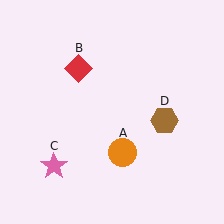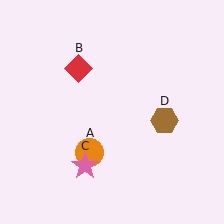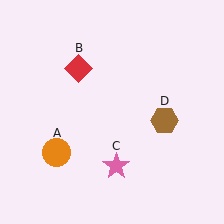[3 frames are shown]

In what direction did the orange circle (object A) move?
The orange circle (object A) moved left.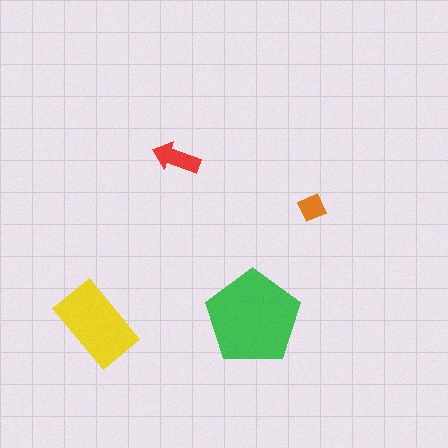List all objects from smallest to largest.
The orange diamond, the red arrow, the yellow rectangle, the green pentagon.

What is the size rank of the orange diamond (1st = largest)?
4th.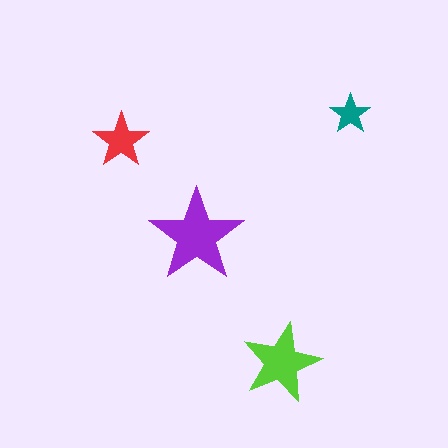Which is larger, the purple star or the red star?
The purple one.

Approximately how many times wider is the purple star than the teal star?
About 2.5 times wider.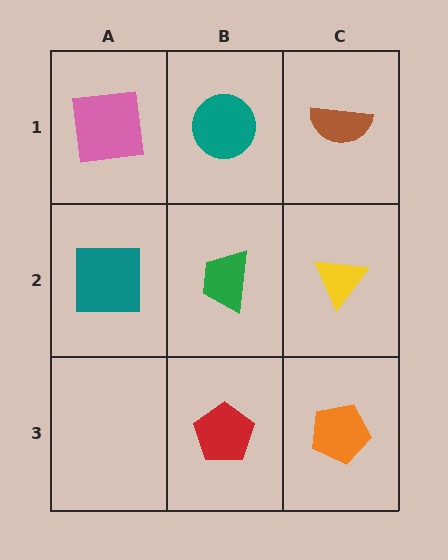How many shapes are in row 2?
3 shapes.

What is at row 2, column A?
A teal square.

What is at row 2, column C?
A yellow triangle.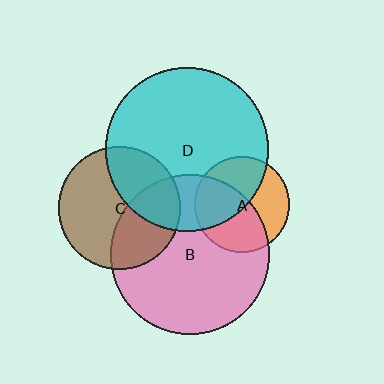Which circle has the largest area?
Circle D (cyan).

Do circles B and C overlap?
Yes.